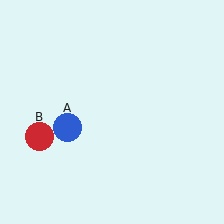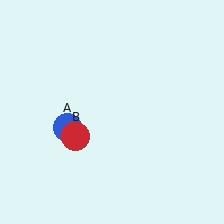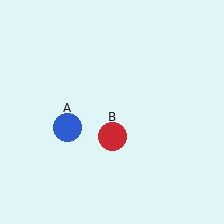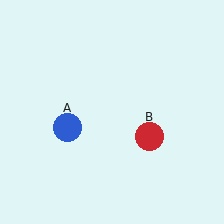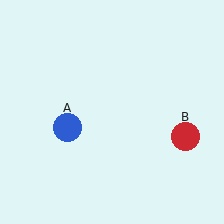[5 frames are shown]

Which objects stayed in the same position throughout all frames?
Blue circle (object A) remained stationary.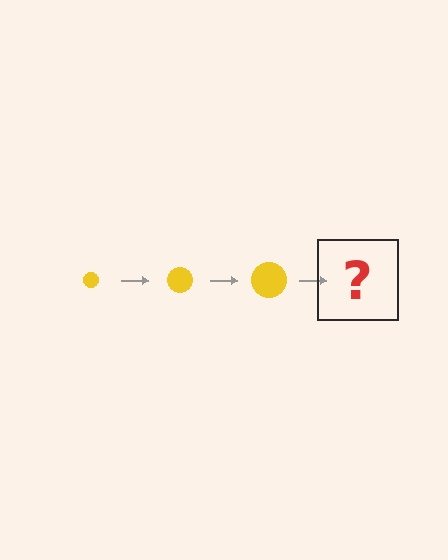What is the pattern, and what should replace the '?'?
The pattern is that the circle gets progressively larger each step. The '?' should be a yellow circle, larger than the previous one.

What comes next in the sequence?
The next element should be a yellow circle, larger than the previous one.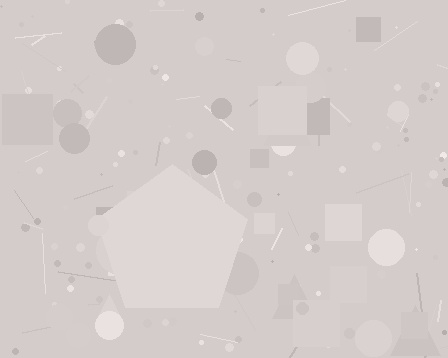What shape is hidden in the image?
A pentagon is hidden in the image.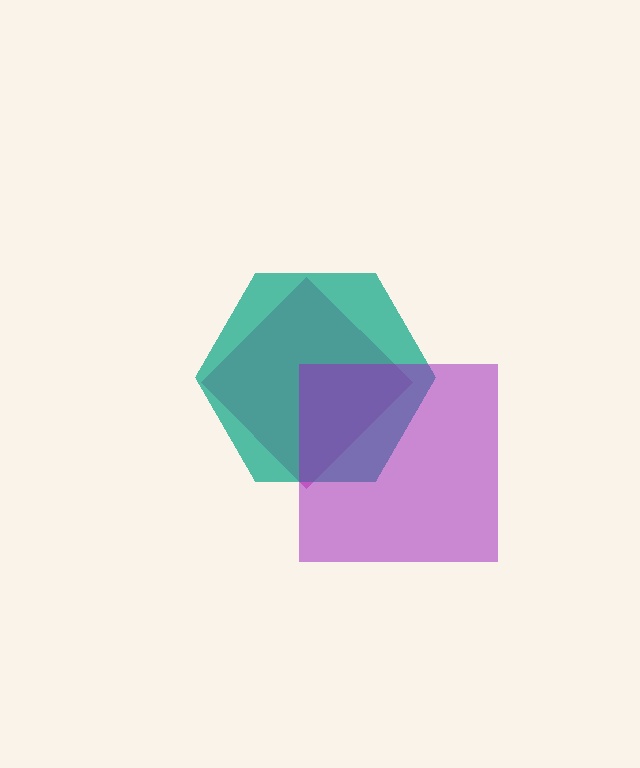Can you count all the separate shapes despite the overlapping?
Yes, there are 3 separate shapes.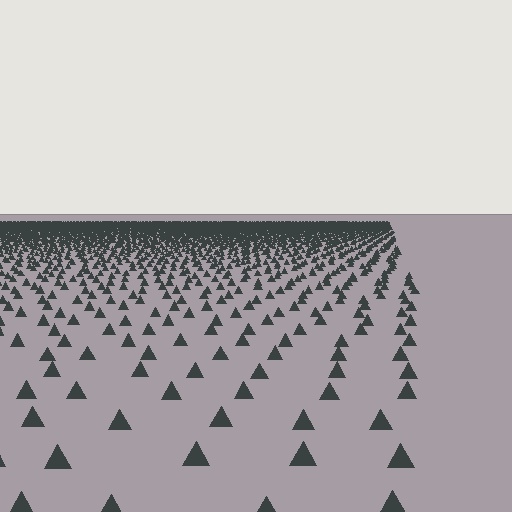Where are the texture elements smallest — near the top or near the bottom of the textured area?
Near the top.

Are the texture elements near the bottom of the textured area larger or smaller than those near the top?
Larger. Near the bottom, elements are closer to the viewer and appear at a bigger on-screen size.